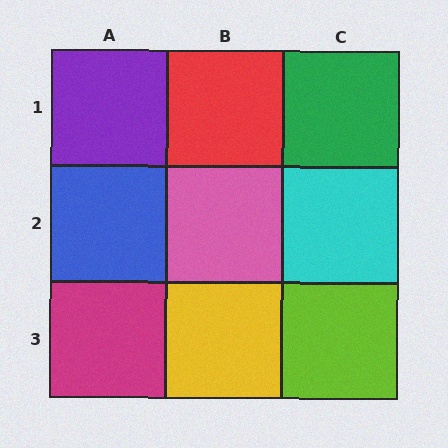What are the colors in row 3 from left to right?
Magenta, yellow, lime.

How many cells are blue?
1 cell is blue.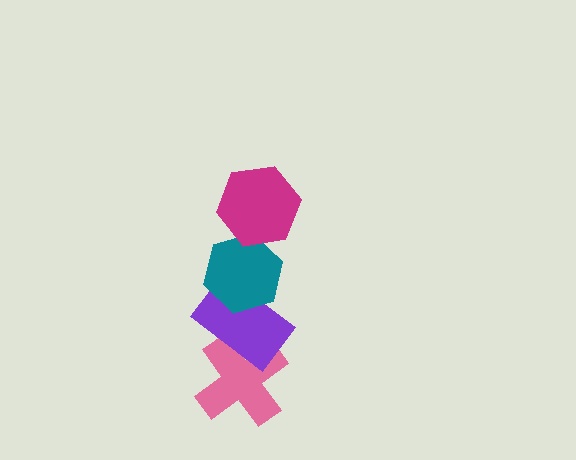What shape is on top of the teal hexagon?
The magenta hexagon is on top of the teal hexagon.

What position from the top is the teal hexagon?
The teal hexagon is 2nd from the top.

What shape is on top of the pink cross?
The purple rectangle is on top of the pink cross.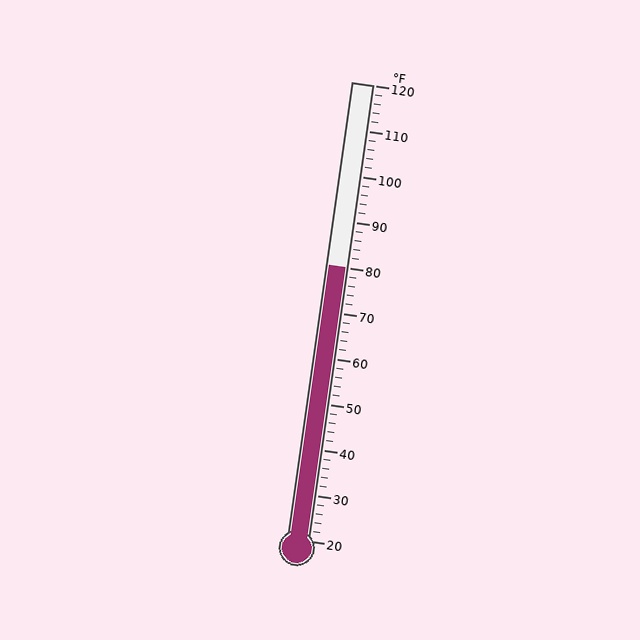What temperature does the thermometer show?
The thermometer shows approximately 80°F.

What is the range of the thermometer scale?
The thermometer scale ranges from 20°F to 120°F.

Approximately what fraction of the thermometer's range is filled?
The thermometer is filled to approximately 60% of its range.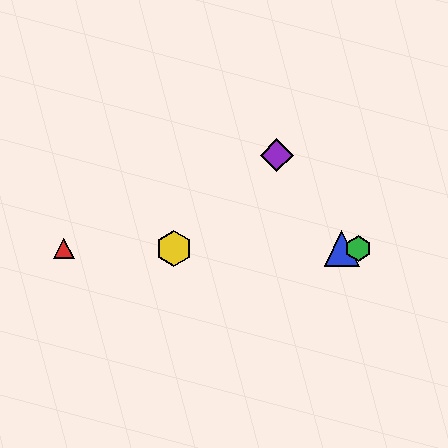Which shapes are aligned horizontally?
The red triangle, the blue triangle, the green hexagon, the yellow hexagon are aligned horizontally.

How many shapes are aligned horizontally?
4 shapes (the red triangle, the blue triangle, the green hexagon, the yellow hexagon) are aligned horizontally.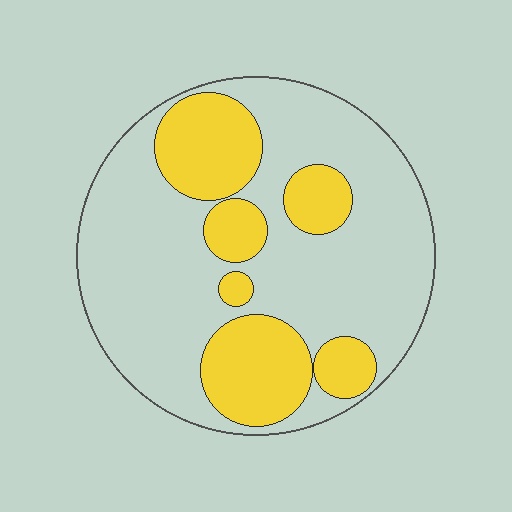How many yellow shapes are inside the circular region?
6.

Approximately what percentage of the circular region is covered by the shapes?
Approximately 30%.